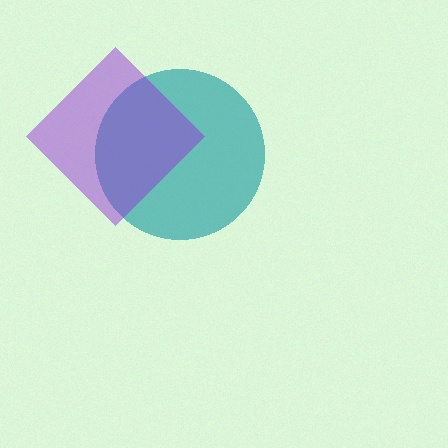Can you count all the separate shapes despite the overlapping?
Yes, there are 2 separate shapes.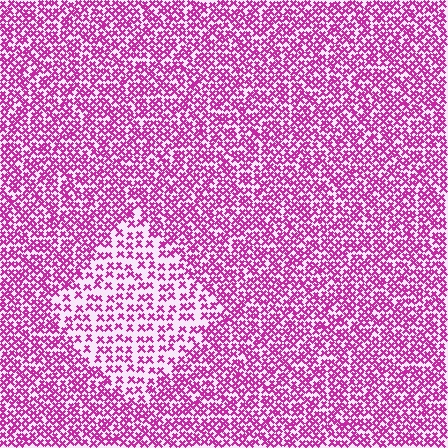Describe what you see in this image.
The image contains small magenta elements arranged at two different densities. A diamond-shaped region is visible where the elements are less densely packed than the surrounding area.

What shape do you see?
I see a diamond.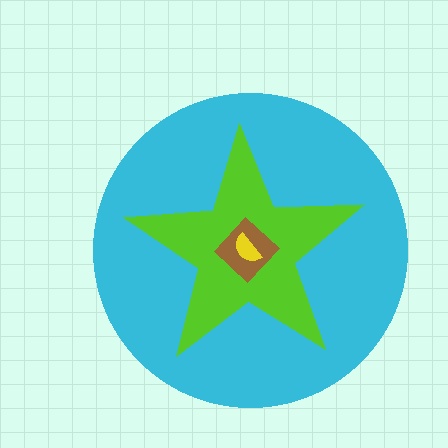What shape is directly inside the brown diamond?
The yellow semicircle.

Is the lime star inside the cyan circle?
Yes.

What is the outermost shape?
The cyan circle.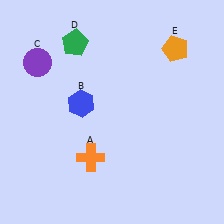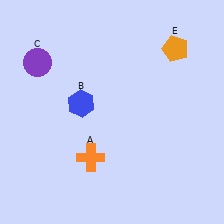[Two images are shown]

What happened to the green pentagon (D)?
The green pentagon (D) was removed in Image 2. It was in the top-left area of Image 1.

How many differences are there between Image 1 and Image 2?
There is 1 difference between the two images.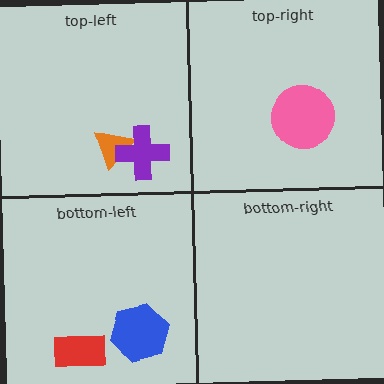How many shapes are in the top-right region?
1.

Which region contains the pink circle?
The top-right region.